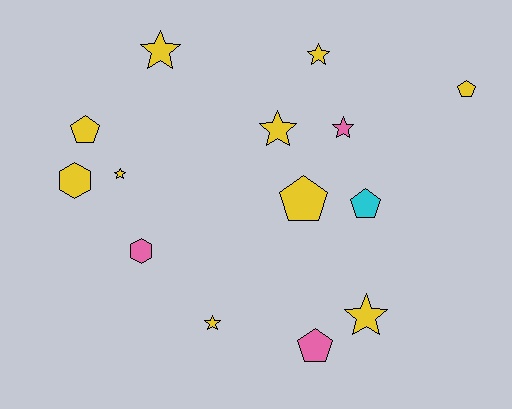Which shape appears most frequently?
Star, with 7 objects.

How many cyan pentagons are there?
There is 1 cyan pentagon.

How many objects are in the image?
There are 14 objects.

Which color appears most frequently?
Yellow, with 10 objects.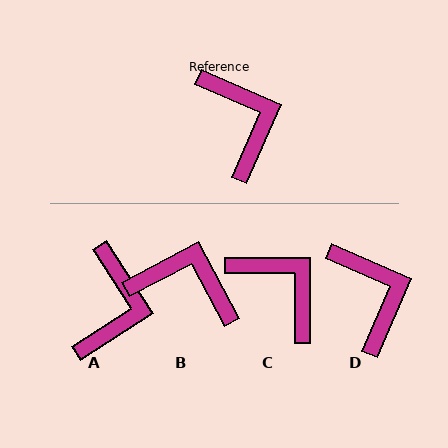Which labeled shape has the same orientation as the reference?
D.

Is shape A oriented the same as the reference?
No, it is off by about 33 degrees.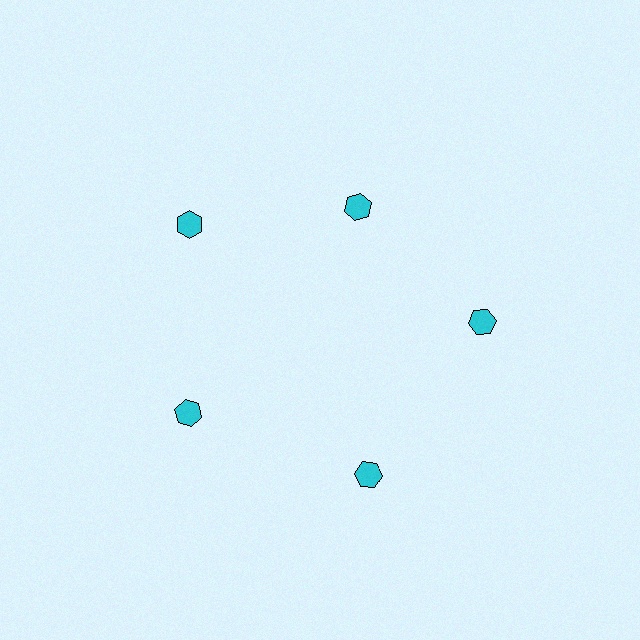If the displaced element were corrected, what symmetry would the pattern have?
It would have 5-fold rotational symmetry — the pattern would map onto itself every 72 degrees.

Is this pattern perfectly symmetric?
No. The 5 cyan hexagons are arranged in a ring, but one element near the 1 o'clock position is pulled inward toward the center, breaking the 5-fold rotational symmetry.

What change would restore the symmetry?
The symmetry would be restored by moving it outward, back onto the ring so that all 5 hexagons sit at equal angles and equal distance from the center.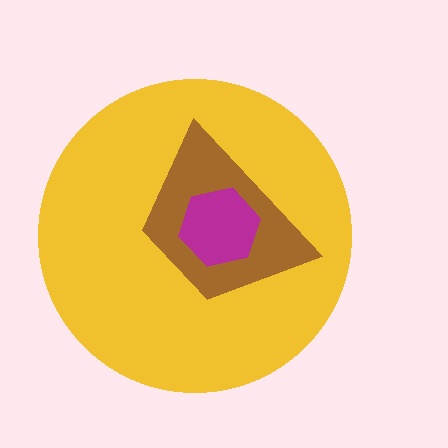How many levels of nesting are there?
3.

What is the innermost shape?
The magenta hexagon.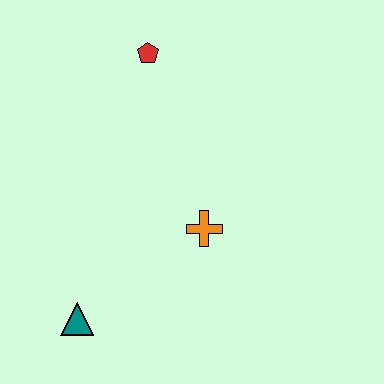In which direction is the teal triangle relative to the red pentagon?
The teal triangle is below the red pentagon.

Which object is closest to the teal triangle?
The orange cross is closest to the teal triangle.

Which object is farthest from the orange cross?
The red pentagon is farthest from the orange cross.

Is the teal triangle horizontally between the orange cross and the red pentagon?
No